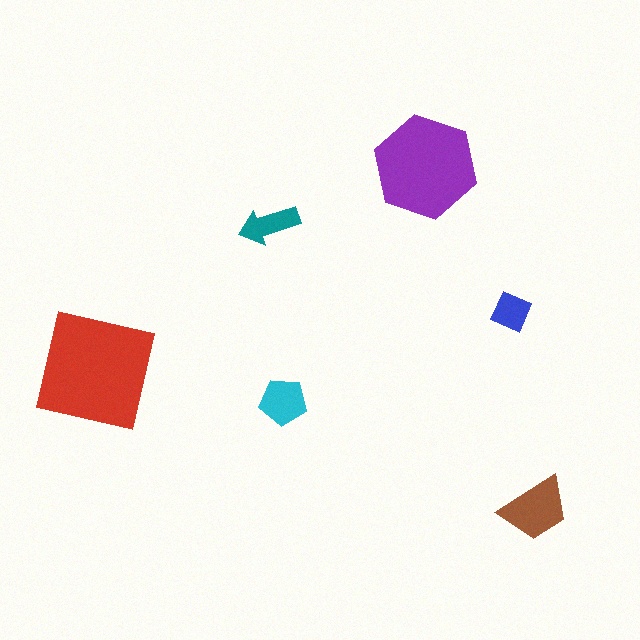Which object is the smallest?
The blue diamond.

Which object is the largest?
The red square.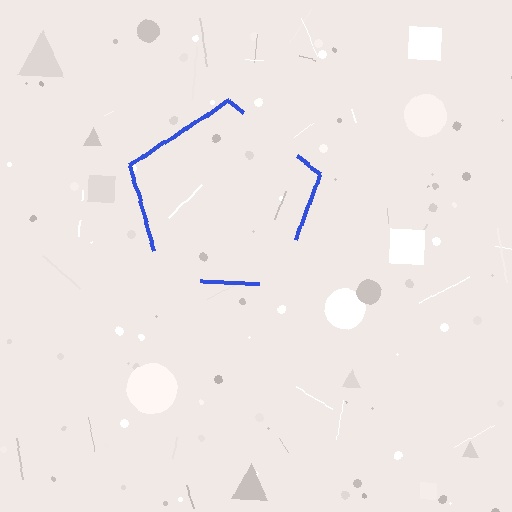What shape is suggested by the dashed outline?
The dashed outline suggests a pentagon.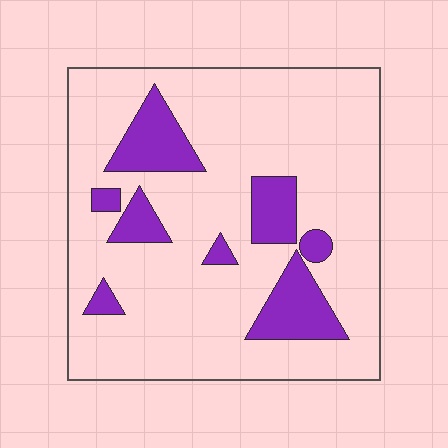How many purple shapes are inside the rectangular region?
8.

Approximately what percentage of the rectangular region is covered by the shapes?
Approximately 20%.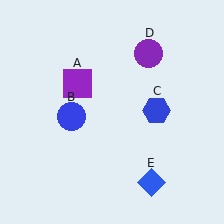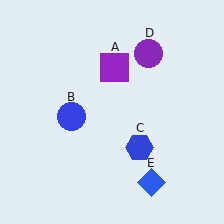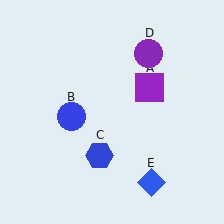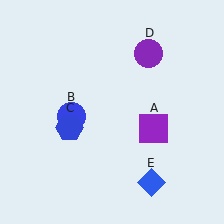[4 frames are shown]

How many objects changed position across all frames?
2 objects changed position: purple square (object A), blue hexagon (object C).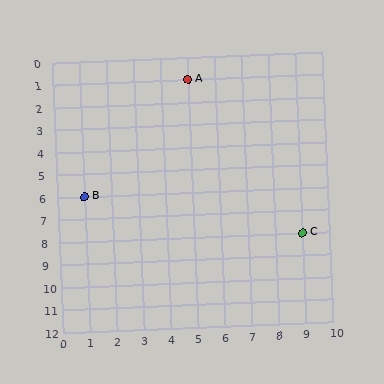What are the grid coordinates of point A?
Point A is at grid coordinates (5, 1).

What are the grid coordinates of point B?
Point B is at grid coordinates (1, 6).